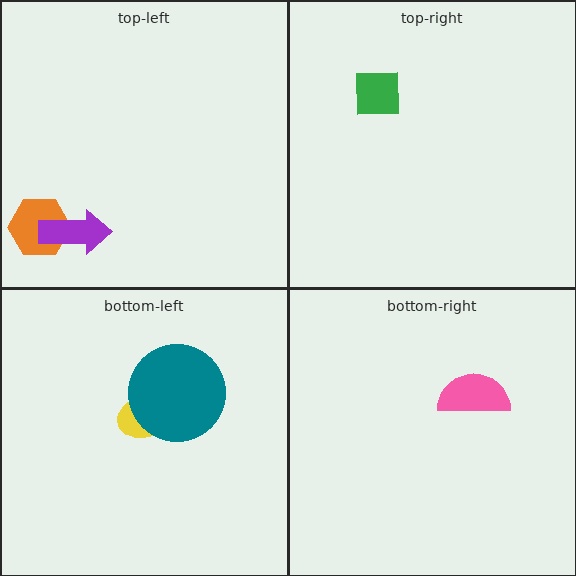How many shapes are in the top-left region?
2.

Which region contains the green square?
The top-right region.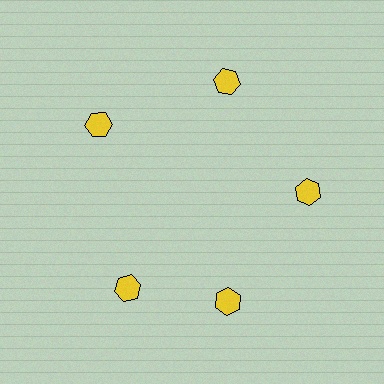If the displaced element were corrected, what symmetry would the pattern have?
It would have 5-fold rotational symmetry — the pattern would map onto itself every 72 degrees.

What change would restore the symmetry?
The symmetry would be restored by rotating it back into even spacing with its neighbors so that all 5 hexagons sit at equal angles and equal distance from the center.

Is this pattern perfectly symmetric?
No. The 5 yellow hexagons are arranged in a ring, but one element near the 8 o'clock position is rotated out of alignment along the ring, breaking the 5-fold rotational symmetry.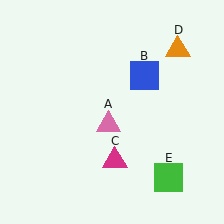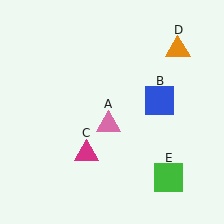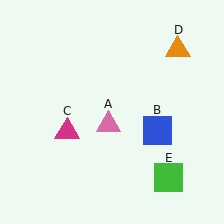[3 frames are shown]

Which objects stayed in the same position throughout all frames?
Pink triangle (object A) and orange triangle (object D) and green square (object E) remained stationary.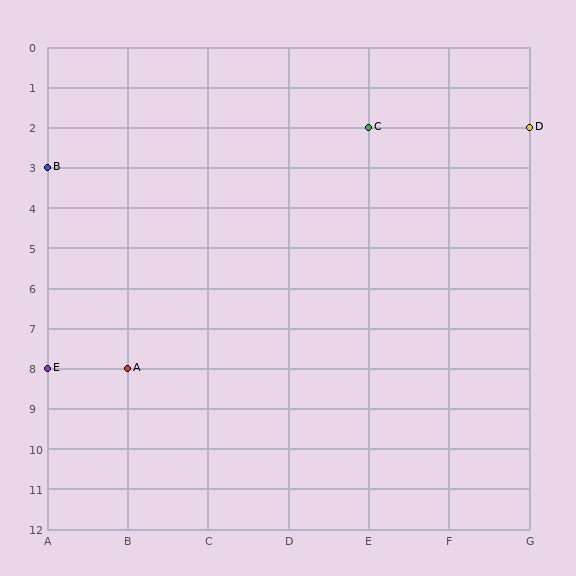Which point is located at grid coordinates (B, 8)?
Point A is at (B, 8).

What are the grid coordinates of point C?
Point C is at grid coordinates (E, 2).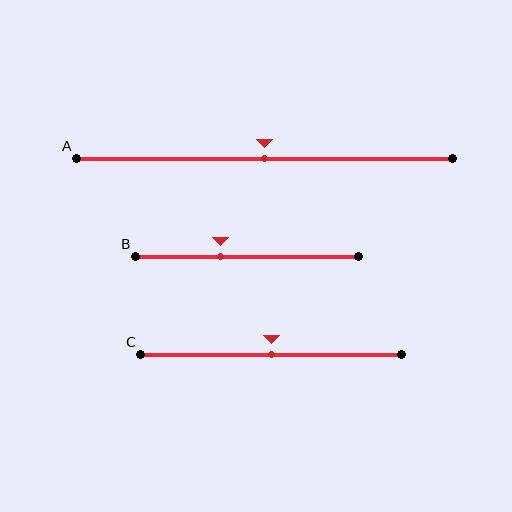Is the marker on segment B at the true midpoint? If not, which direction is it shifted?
No, the marker on segment B is shifted to the left by about 12% of the segment length.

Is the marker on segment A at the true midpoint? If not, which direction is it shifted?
Yes, the marker on segment A is at the true midpoint.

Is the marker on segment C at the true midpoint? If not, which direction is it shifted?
Yes, the marker on segment C is at the true midpoint.